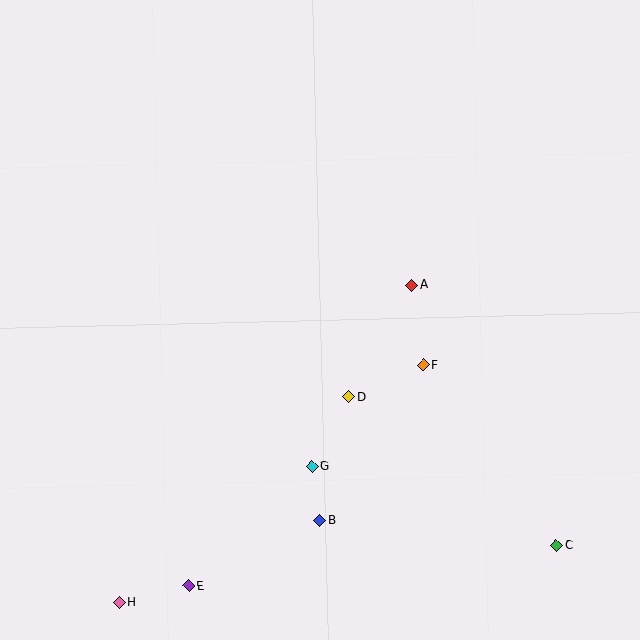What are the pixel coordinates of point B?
Point B is at (320, 520).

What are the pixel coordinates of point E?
Point E is at (189, 586).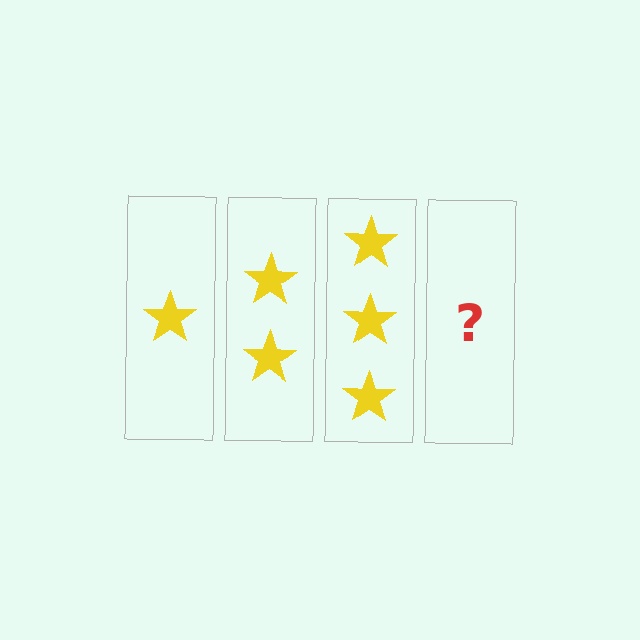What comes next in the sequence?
The next element should be 4 stars.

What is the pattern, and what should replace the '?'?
The pattern is that each step adds one more star. The '?' should be 4 stars.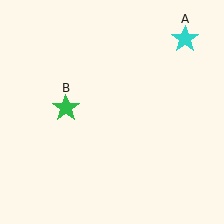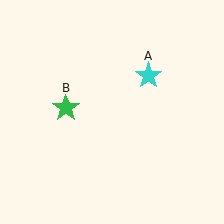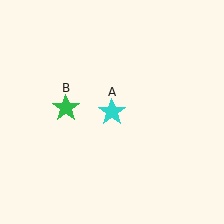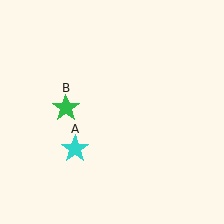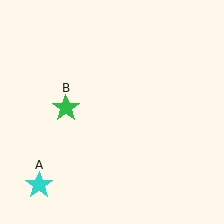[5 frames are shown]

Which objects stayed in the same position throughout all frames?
Green star (object B) remained stationary.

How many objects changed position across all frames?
1 object changed position: cyan star (object A).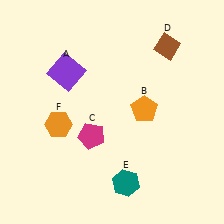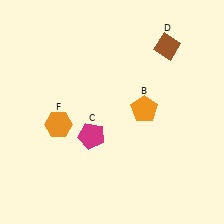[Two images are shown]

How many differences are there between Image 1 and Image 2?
There are 2 differences between the two images.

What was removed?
The purple square (A), the teal hexagon (E) were removed in Image 2.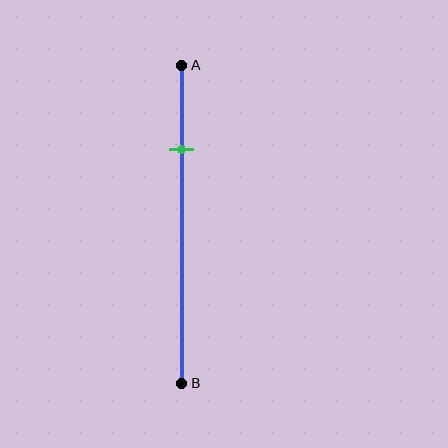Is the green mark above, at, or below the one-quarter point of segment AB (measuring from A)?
The green mark is approximately at the one-quarter point of segment AB.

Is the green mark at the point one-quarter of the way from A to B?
Yes, the mark is approximately at the one-quarter point.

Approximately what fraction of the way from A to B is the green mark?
The green mark is approximately 25% of the way from A to B.